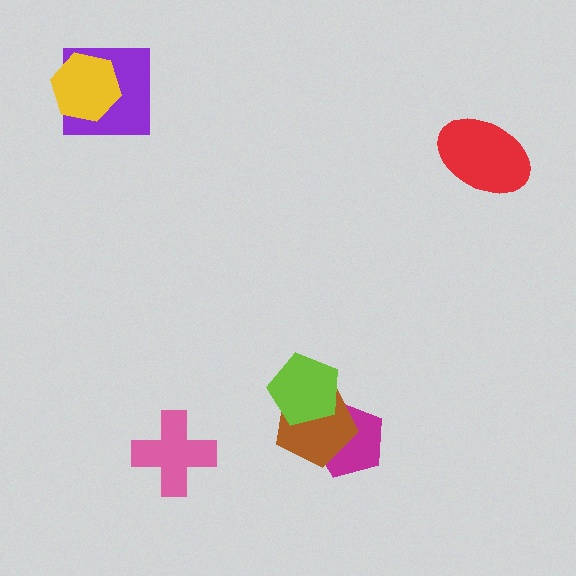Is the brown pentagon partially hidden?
Yes, it is partially covered by another shape.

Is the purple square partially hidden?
Yes, it is partially covered by another shape.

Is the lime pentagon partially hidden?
No, no other shape covers it.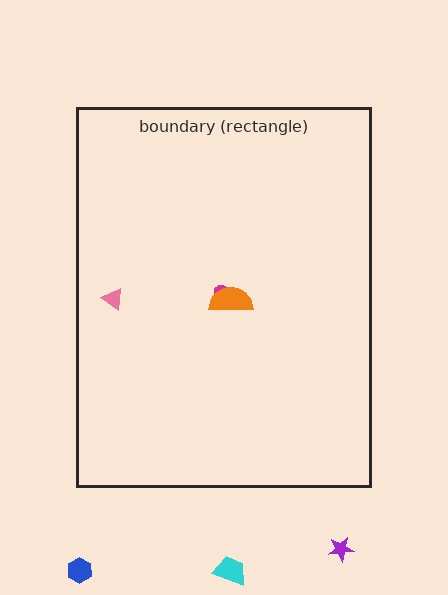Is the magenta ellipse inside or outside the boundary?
Inside.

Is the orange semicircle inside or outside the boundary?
Inside.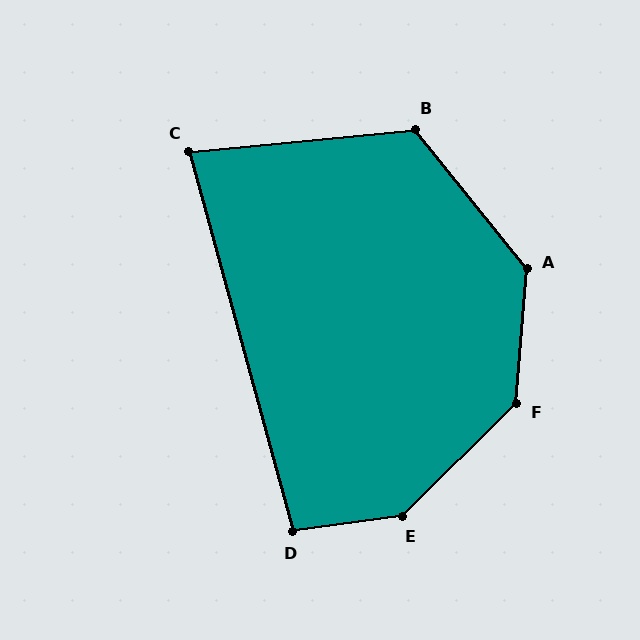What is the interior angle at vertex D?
Approximately 98 degrees (obtuse).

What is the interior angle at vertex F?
Approximately 139 degrees (obtuse).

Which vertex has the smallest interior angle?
C, at approximately 80 degrees.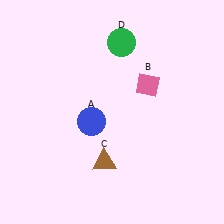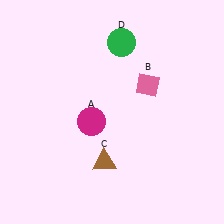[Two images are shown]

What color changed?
The circle (A) changed from blue in Image 1 to magenta in Image 2.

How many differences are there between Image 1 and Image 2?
There is 1 difference between the two images.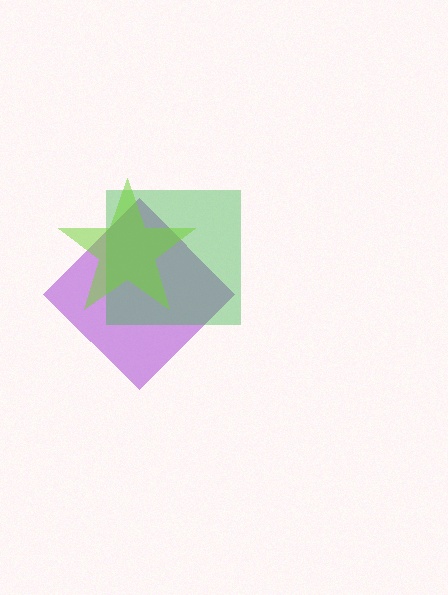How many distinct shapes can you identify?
There are 3 distinct shapes: a purple diamond, a green square, a lime star.